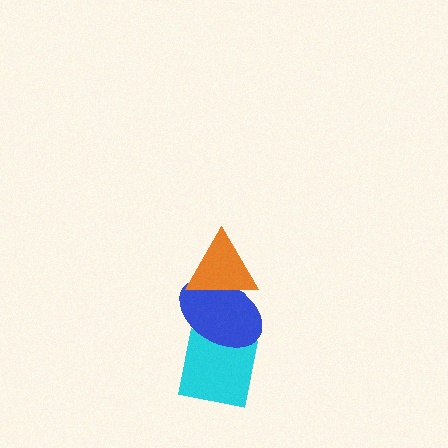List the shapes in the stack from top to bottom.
From top to bottom: the orange triangle, the blue ellipse, the cyan square.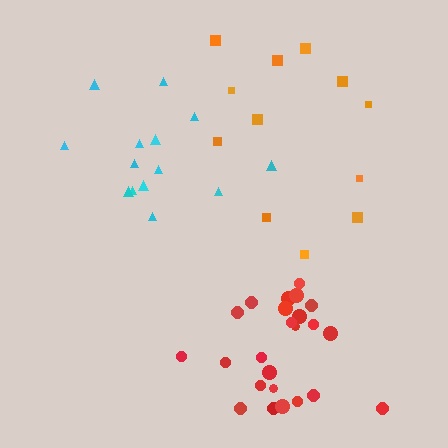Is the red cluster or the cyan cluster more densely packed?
Red.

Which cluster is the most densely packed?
Red.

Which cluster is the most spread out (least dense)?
Orange.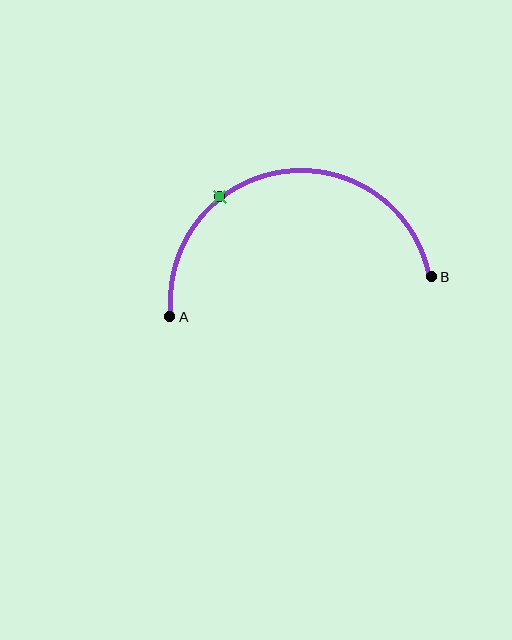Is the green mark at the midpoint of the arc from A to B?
No. The green mark lies on the arc but is closer to endpoint A. The arc midpoint would be at the point on the curve equidistant along the arc from both A and B.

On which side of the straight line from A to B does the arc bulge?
The arc bulges above the straight line connecting A and B.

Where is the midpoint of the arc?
The arc midpoint is the point on the curve farthest from the straight line joining A and B. It sits above that line.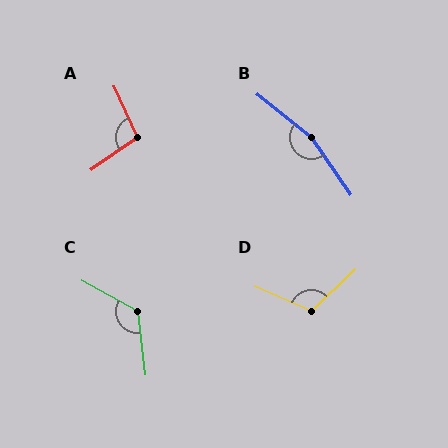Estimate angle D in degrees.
Approximately 112 degrees.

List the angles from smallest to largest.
A (100°), D (112°), C (125°), B (163°).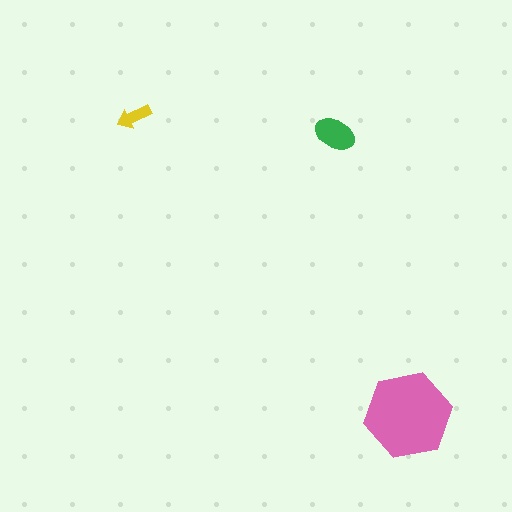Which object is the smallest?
The yellow arrow.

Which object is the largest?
The pink hexagon.